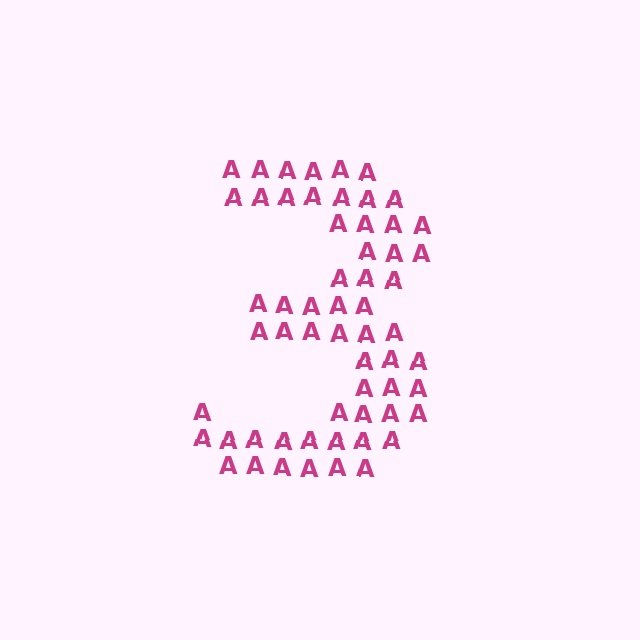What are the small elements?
The small elements are letter A's.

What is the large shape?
The large shape is the digit 3.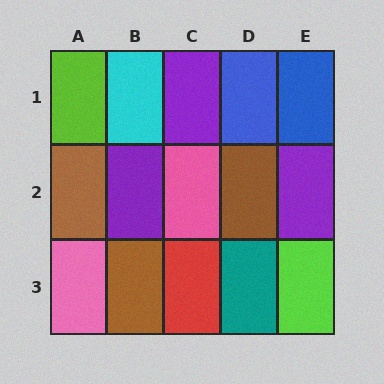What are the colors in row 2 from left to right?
Brown, purple, pink, brown, purple.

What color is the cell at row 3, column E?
Lime.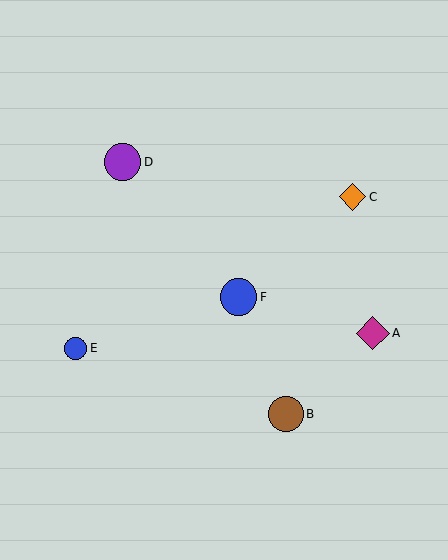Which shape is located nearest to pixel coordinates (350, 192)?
The orange diamond (labeled C) at (353, 197) is nearest to that location.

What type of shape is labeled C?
Shape C is an orange diamond.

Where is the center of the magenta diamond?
The center of the magenta diamond is at (373, 333).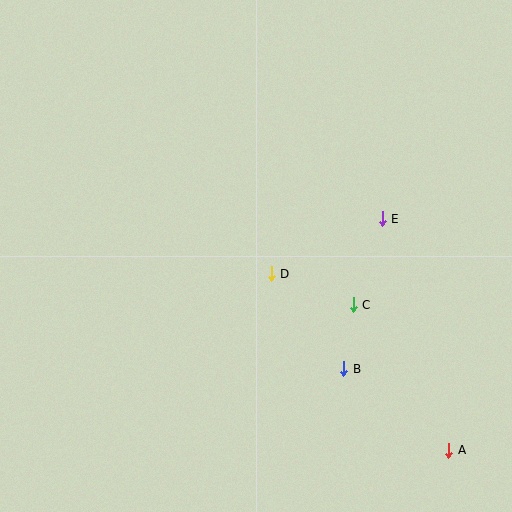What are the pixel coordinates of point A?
Point A is at (449, 450).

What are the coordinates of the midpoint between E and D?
The midpoint between E and D is at (327, 246).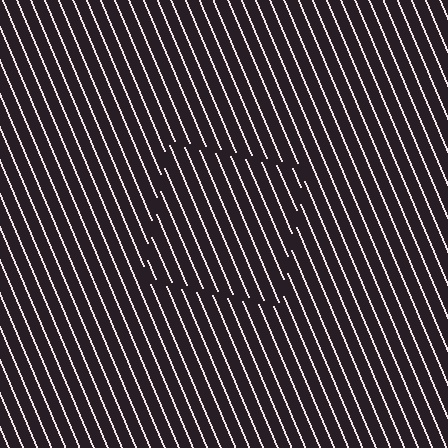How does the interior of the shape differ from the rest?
The interior of the shape contains the same grating, shifted by half a period — the contour is defined by the phase discontinuity where line-ends from the inner and outer gratings abut.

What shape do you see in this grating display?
An illusory square. The interior of the shape contains the same grating, shifted by half a period — the contour is defined by the phase discontinuity where line-ends from the inner and outer gratings abut.